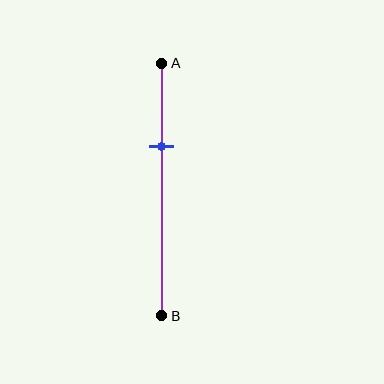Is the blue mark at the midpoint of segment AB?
No, the mark is at about 35% from A, not at the 50% midpoint.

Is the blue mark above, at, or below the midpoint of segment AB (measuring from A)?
The blue mark is above the midpoint of segment AB.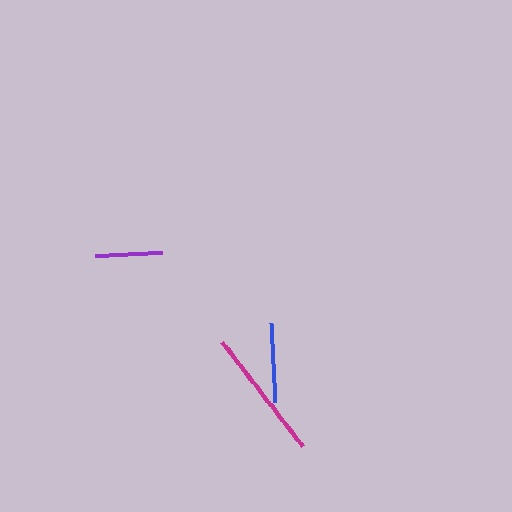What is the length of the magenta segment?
The magenta segment is approximately 131 pixels long.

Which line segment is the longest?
The magenta line is the longest at approximately 131 pixels.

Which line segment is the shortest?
The purple line is the shortest at approximately 67 pixels.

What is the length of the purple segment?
The purple segment is approximately 67 pixels long.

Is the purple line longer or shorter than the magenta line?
The magenta line is longer than the purple line.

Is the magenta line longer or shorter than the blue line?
The magenta line is longer than the blue line.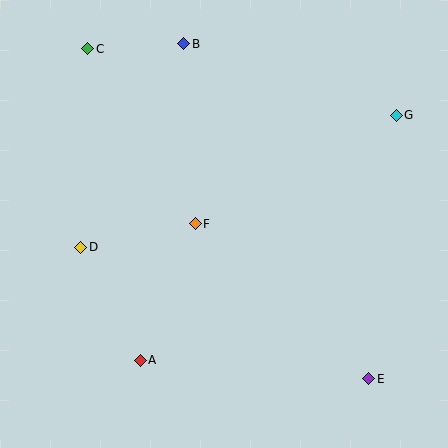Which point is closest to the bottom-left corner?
Point A is closest to the bottom-left corner.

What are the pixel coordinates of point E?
Point E is at (369, 379).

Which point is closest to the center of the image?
Point F at (195, 224) is closest to the center.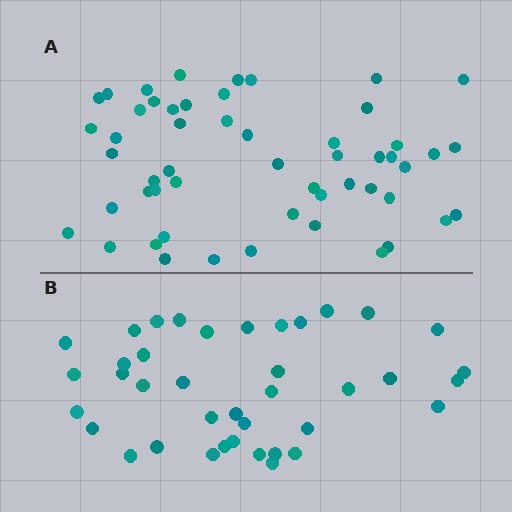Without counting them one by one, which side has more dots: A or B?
Region A (the top region) has more dots.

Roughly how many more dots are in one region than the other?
Region A has approximately 15 more dots than region B.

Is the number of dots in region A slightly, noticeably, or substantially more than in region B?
Region A has noticeably more, but not dramatically so. The ratio is roughly 1.4 to 1.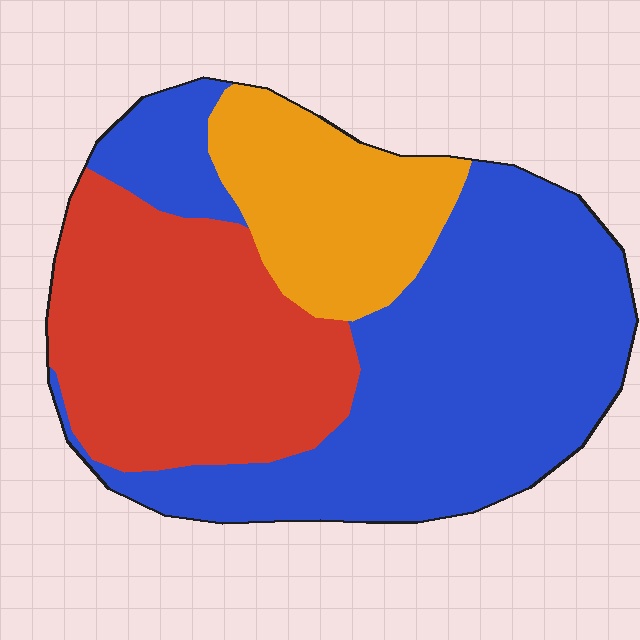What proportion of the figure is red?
Red covers about 30% of the figure.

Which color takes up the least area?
Orange, at roughly 20%.